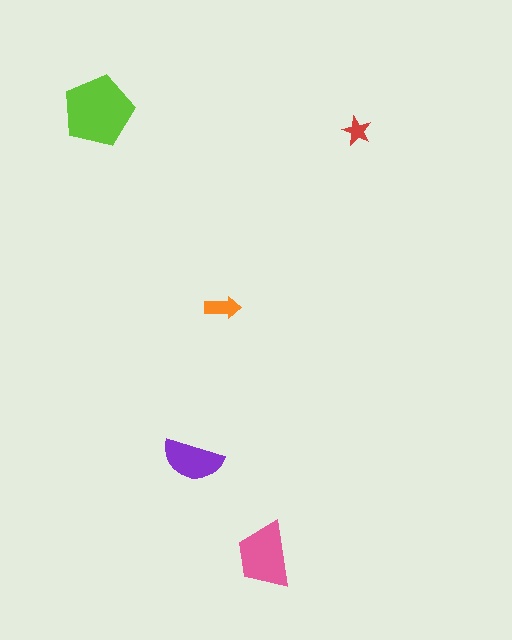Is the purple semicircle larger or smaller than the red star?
Larger.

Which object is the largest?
The lime pentagon.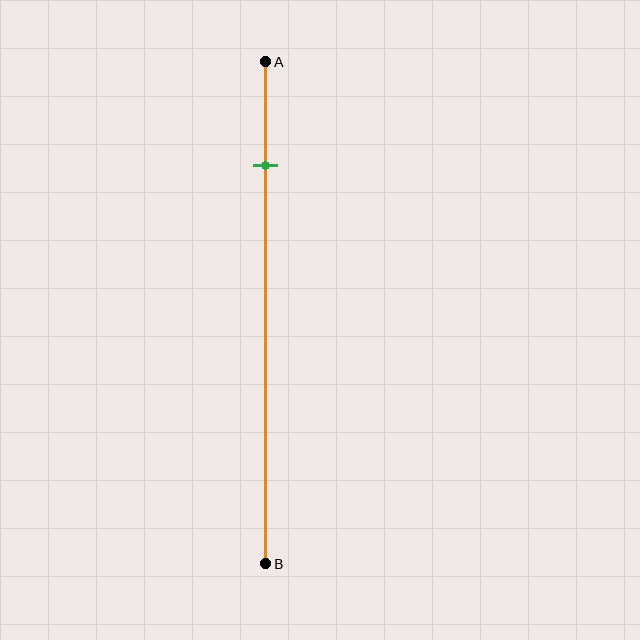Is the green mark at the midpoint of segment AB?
No, the mark is at about 20% from A, not at the 50% midpoint.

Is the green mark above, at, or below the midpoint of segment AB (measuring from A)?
The green mark is above the midpoint of segment AB.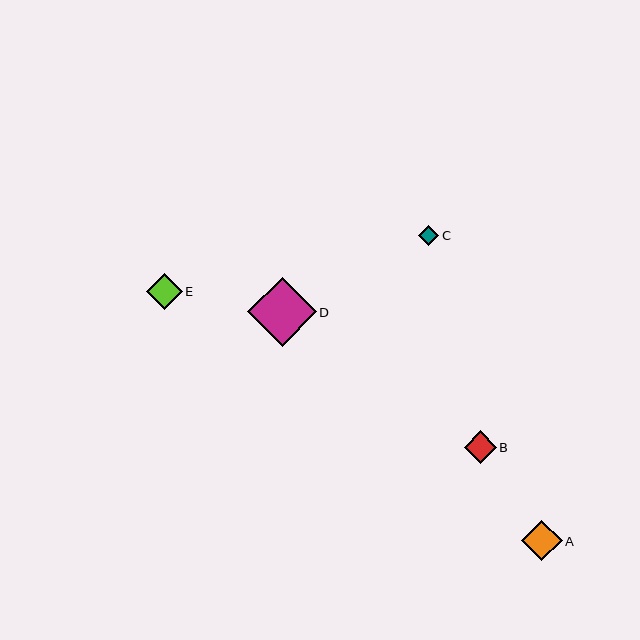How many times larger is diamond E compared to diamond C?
Diamond E is approximately 1.8 times the size of diamond C.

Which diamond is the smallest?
Diamond C is the smallest with a size of approximately 20 pixels.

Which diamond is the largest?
Diamond D is the largest with a size of approximately 69 pixels.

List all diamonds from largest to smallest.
From largest to smallest: D, A, E, B, C.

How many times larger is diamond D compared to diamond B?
Diamond D is approximately 2.1 times the size of diamond B.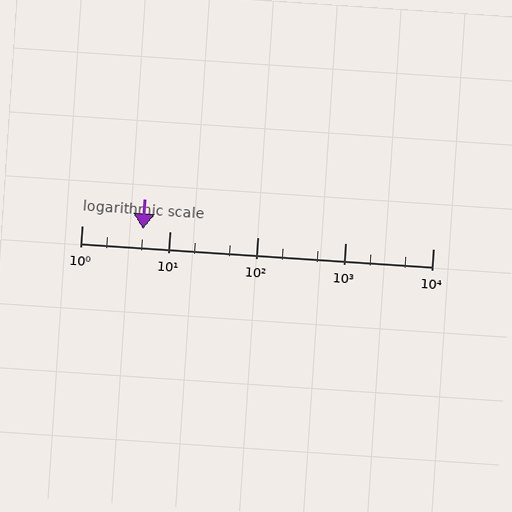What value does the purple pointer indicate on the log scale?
The pointer indicates approximately 5.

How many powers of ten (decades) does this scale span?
The scale spans 4 decades, from 1 to 10000.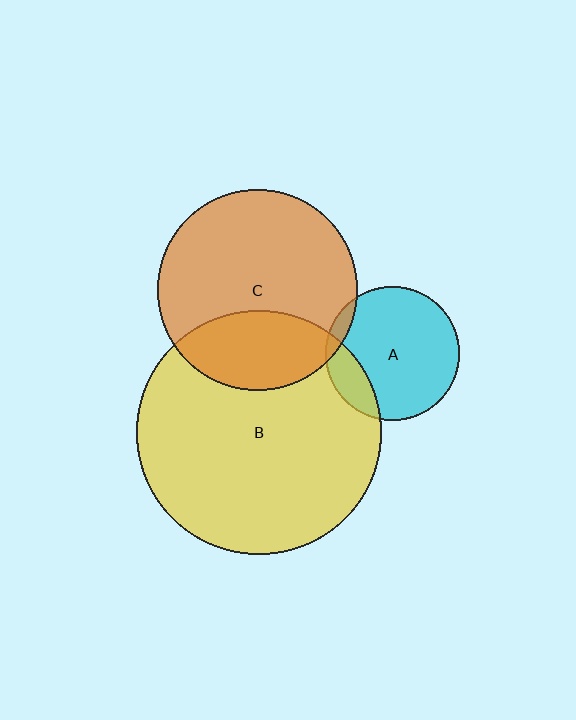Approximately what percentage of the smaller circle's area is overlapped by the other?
Approximately 30%.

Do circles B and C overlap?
Yes.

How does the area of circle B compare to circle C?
Approximately 1.5 times.